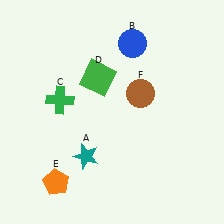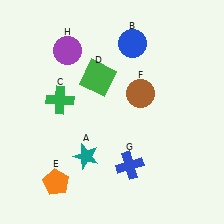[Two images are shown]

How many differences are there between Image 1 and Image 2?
There are 2 differences between the two images.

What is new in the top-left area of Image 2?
A purple circle (H) was added in the top-left area of Image 2.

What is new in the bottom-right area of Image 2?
A blue cross (G) was added in the bottom-right area of Image 2.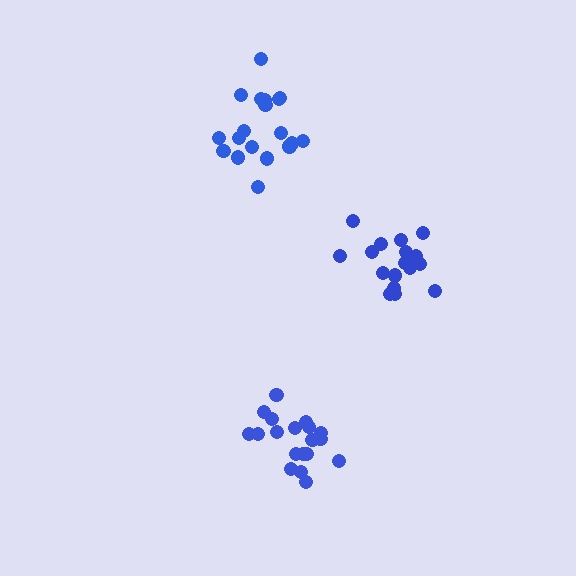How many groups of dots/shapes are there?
There are 3 groups.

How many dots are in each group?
Group 1: 19 dots, Group 2: 18 dots, Group 3: 19 dots (56 total).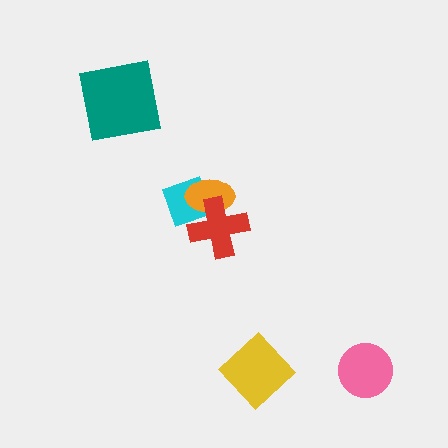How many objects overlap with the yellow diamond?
0 objects overlap with the yellow diamond.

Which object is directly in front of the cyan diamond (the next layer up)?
The orange ellipse is directly in front of the cyan diamond.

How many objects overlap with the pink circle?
0 objects overlap with the pink circle.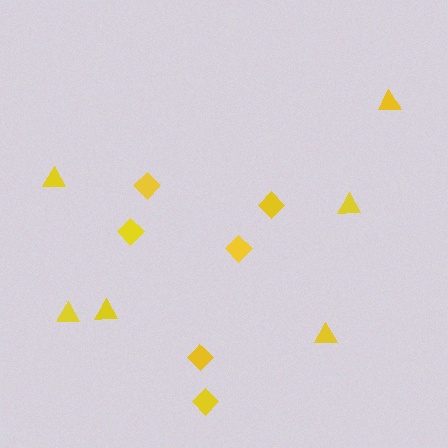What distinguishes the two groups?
There are 2 groups: one group of diamonds (6) and one group of triangles (6).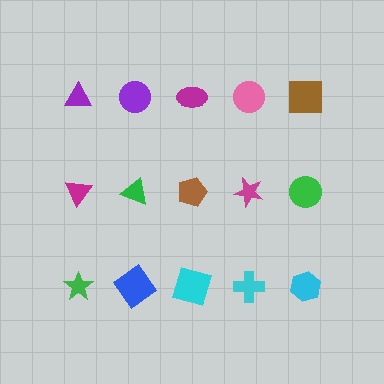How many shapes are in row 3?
5 shapes.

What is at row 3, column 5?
A cyan hexagon.